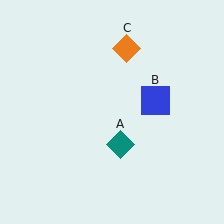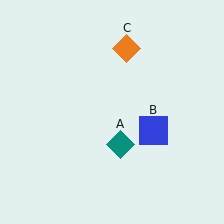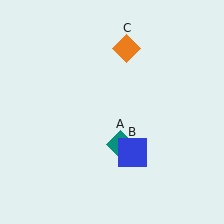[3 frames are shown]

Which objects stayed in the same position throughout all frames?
Teal diamond (object A) and orange diamond (object C) remained stationary.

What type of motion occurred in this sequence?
The blue square (object B) rotated clockwise around the center of the scene.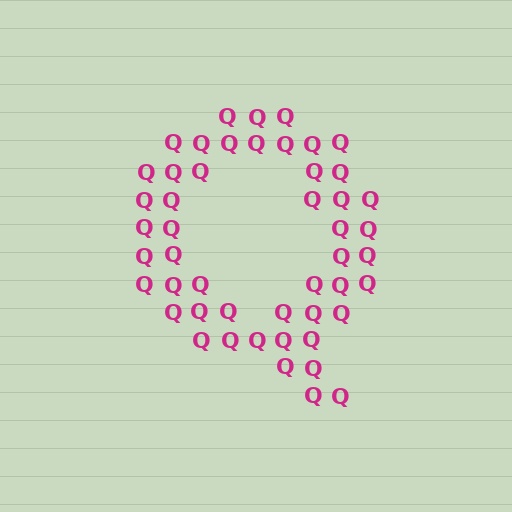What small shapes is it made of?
It is made of small letter Q's.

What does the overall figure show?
The overall figure shows the letter Q.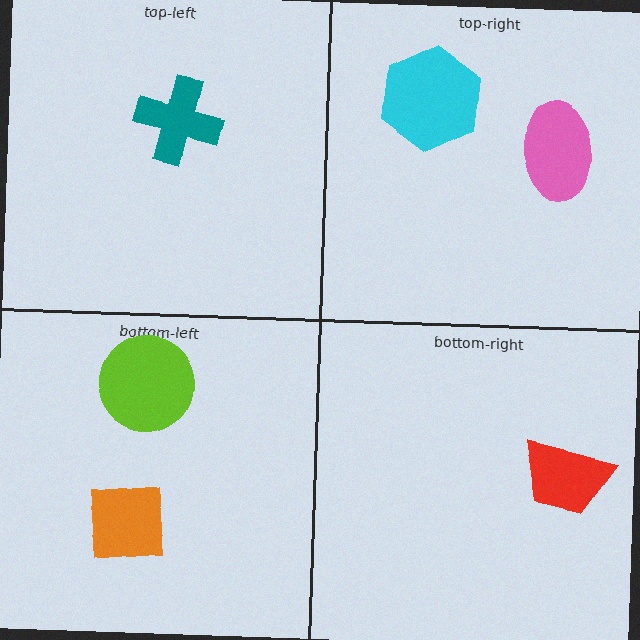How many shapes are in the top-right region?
2.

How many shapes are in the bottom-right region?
1.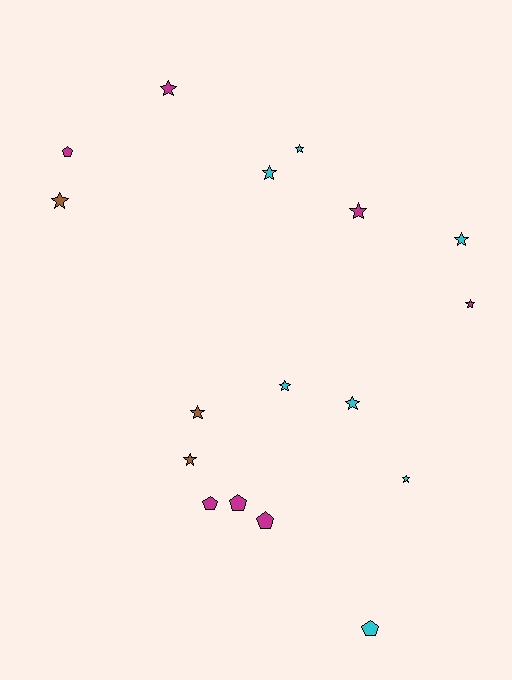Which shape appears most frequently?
Star, with 12 objects.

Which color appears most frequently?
Magenta, with 7 objects.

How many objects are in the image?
There are 17 objects.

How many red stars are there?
There are no red stars.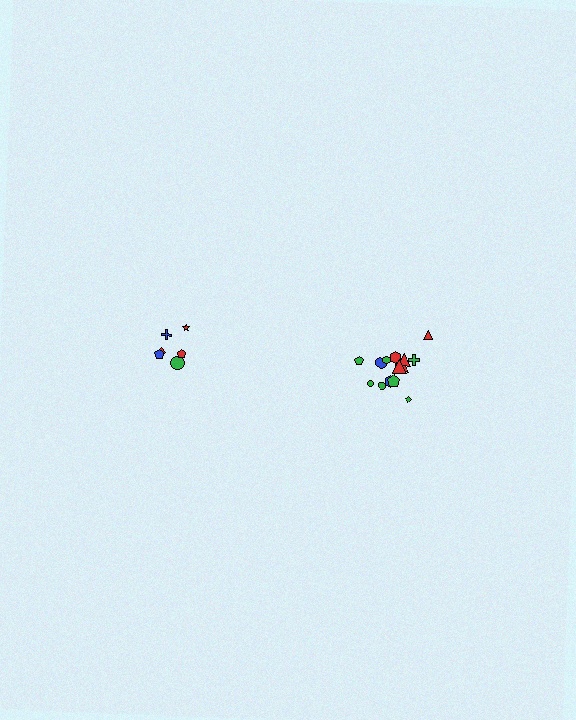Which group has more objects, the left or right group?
The right group.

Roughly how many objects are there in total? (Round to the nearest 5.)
Roughly 20 objects in total.